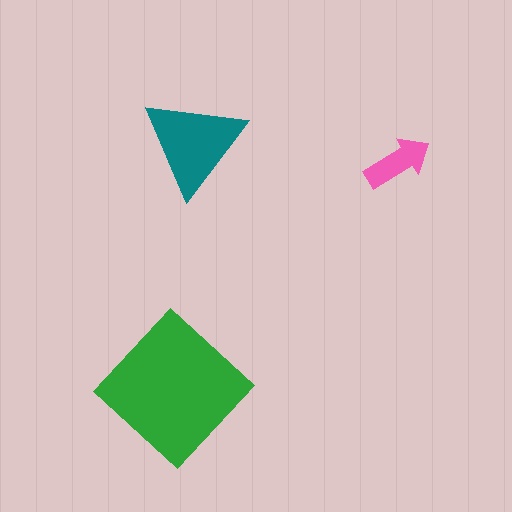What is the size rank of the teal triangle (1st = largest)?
2nd.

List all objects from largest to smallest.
The green diamond, the teal triangle, the pink arrow.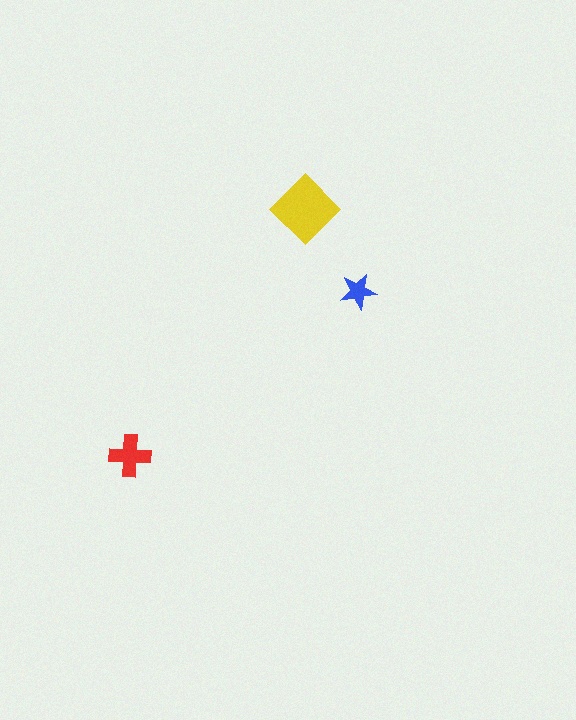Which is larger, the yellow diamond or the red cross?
The yellow diamond.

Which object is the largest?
The yellow diamond.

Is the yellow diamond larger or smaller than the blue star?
Larger.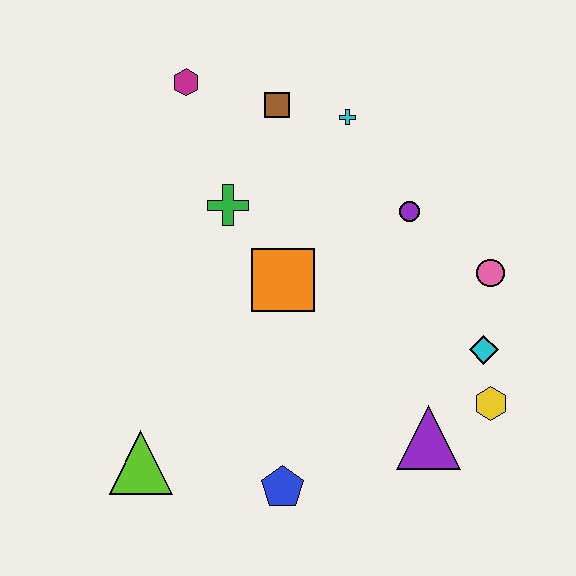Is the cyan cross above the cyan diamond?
Yes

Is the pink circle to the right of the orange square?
Yes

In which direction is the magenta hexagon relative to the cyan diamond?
The magenta hexagon is to the left of the cyan diamond.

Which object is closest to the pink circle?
The cyan diamond is closest to the pink circle.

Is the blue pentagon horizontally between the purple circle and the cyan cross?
No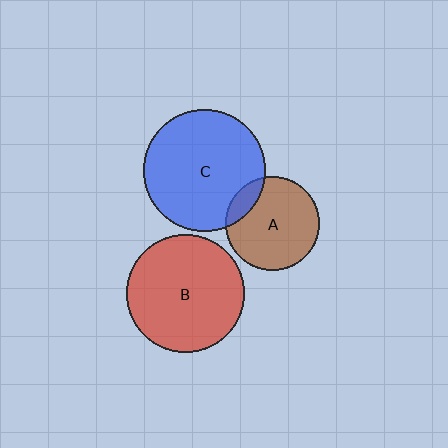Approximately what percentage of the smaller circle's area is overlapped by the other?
Approximately 15%.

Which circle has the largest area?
Circle C (blue).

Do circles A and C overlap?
Yes.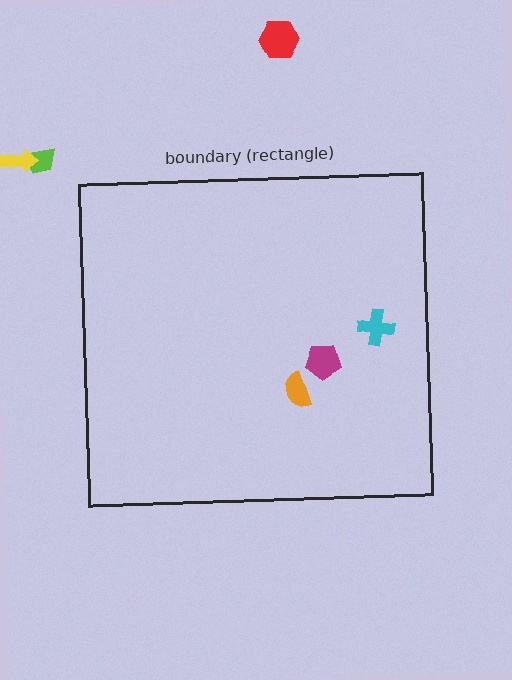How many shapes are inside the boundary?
3 inside, 3 outside.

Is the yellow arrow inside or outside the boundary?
Outside.